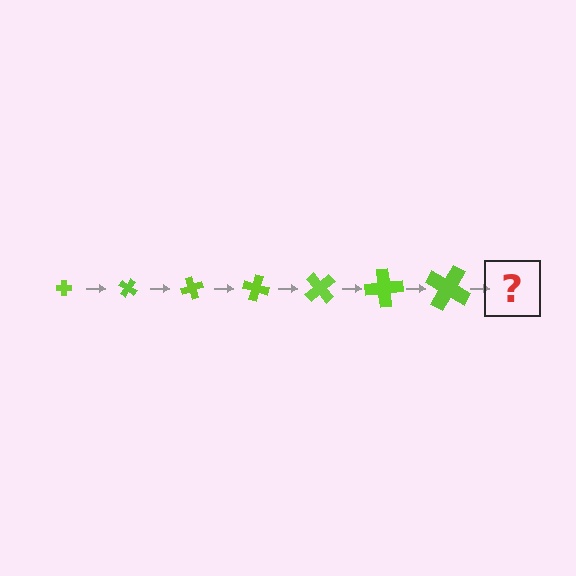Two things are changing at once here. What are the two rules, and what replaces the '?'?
The two rules are that the cross grows larger each step and it rotates 35 degrees each step. The '?' should be a cross, larger than the previous one and rotated 245 degrees from the start.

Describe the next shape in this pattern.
It should be a cross, larger than the previous one and rotated 245 degrees from the start.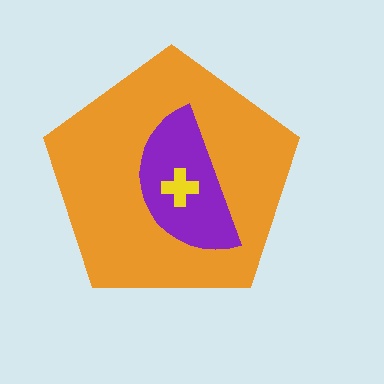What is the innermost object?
The yellow cross.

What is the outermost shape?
The orange pentagon.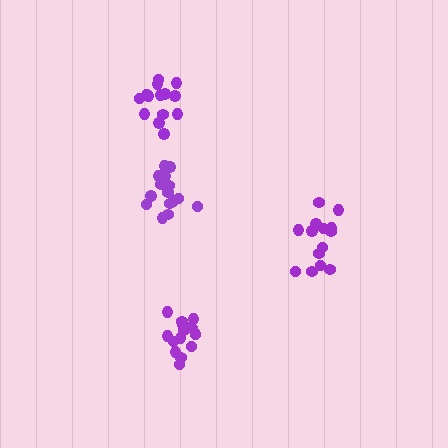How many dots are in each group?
Group 1: 16 dots, Group 2: 14 dots, Group 3: 15 dots, Group 4: 14 dots (59 total).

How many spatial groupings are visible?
There are 4 spatial groupings.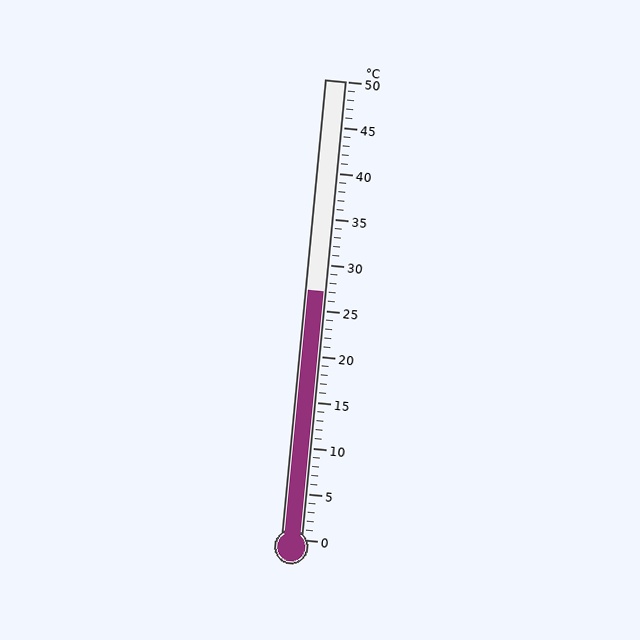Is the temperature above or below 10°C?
The temperature is above 10°C.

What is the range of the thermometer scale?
The thermometer scale ranges from 0°C to 50°C.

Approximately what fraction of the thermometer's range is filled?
The thermometer is filled to approximately 55% of its range.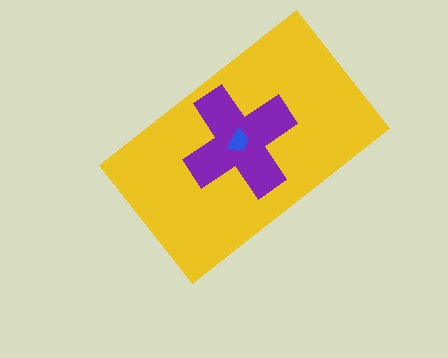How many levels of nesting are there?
3.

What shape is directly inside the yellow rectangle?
The purple cross.